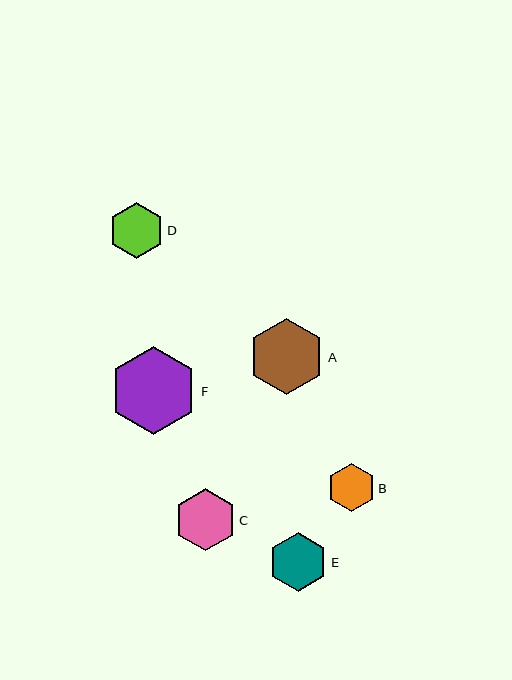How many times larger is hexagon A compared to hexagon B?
Hexagon A is approximately 1.6 times the size of hexagon B.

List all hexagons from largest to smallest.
From largest to smallest: F, A, C, E, D, B.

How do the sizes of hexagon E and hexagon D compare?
Hexagon E and hexagon D are approximately the same size.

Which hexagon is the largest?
Hexagon F is the largest with a size of approximately 88 pixels.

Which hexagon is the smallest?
Hexagon B is the smallest with a size of approximately 48 pixels.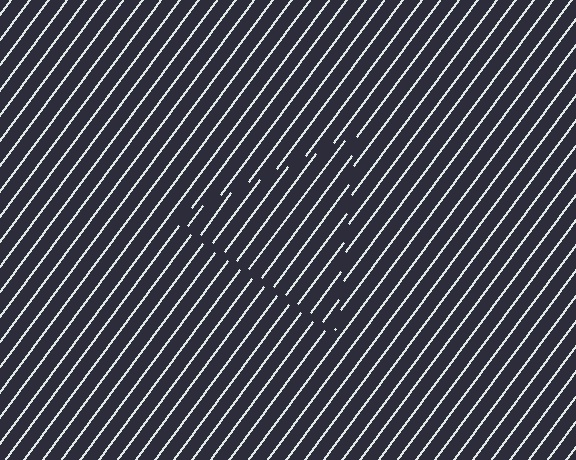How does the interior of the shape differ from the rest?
The interior of the shape contains the same grating, shifted by half a period — the contour is defined by the phase discontinuity where line-ends from the inner and outer gratings abut.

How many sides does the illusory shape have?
3 sides — the line-ends trace a triangle.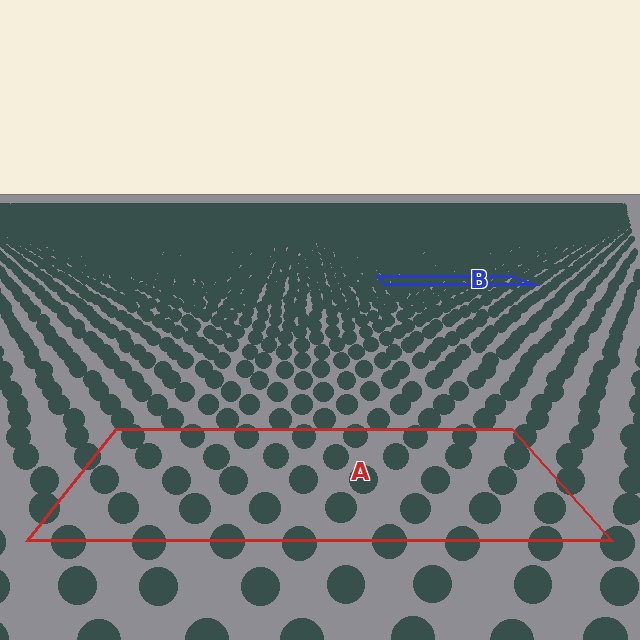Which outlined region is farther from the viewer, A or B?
Region B is farther from the viewer — the texture elements inside it appear smaller and more densely packed.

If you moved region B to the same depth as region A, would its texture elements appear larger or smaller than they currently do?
They would appear larger. At a closer depth, the same texture elements are projected at a bigger on-screen size.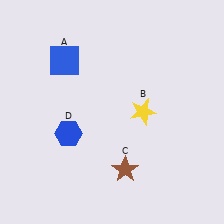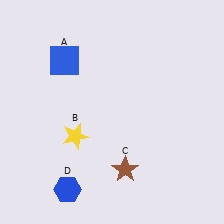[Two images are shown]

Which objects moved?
The objects that moved are: the yellow star (B), the blue hexagon (D).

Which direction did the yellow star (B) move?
The yellow star (B) moved left.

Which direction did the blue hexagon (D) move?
The blue hexagon (D) moved down.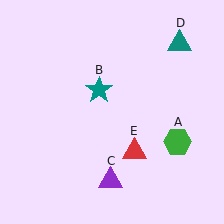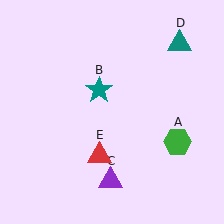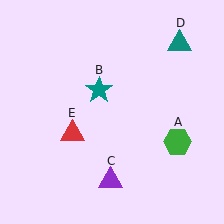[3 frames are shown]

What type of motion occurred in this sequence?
The red triangle (object E) rotated clockwise around the center of the scene.